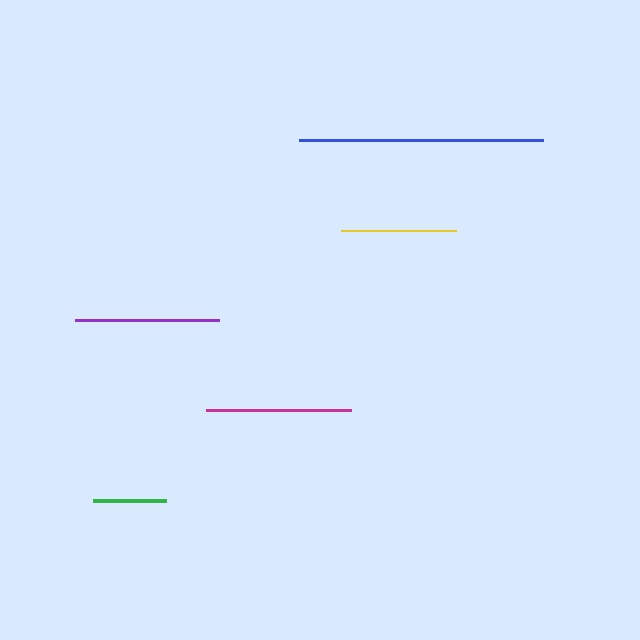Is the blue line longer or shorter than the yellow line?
The blue line is longer than the yellow line.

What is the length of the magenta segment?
The magenta segment is approximately 145 pixels long.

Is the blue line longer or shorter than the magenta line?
The blue line is longer than the magenta line.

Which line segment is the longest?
The blue line is the longest at approximately 243 pixels.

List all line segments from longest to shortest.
From longest to shortest: blue, magenta, purple, yellow, green.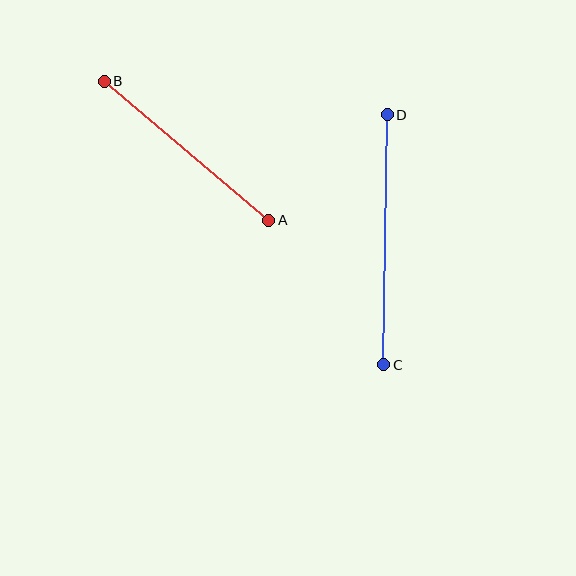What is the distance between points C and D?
The distance is approximately 250 pixels.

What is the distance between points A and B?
The distance is approximately 215 pixels.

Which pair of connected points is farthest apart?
Points C and D are farthest apart.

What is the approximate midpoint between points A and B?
The midpoint is at approximately (186, 151) pixels.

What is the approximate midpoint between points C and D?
The midpoint is at approximately (386, 240) pixels.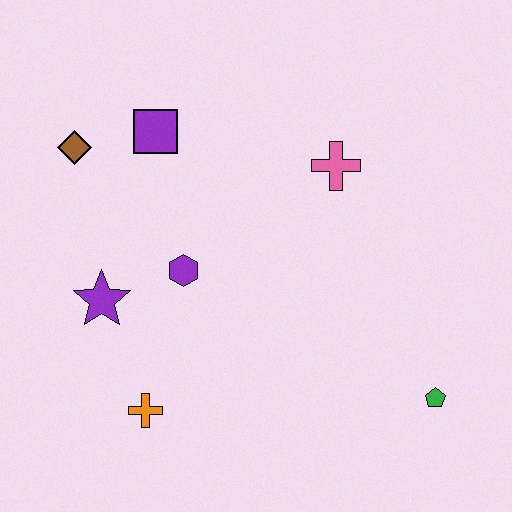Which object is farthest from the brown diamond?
The green pentagon is farthest from the brown diamond.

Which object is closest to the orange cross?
The purple star is closest to the orange cross.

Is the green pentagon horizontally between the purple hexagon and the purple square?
No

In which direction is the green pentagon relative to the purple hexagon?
The green pentagon is to the right of the purple hexagon.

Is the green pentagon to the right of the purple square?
Yes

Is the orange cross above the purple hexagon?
No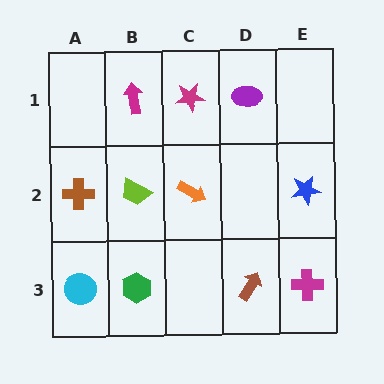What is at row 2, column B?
A lime trapezoid.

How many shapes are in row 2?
4 shapes.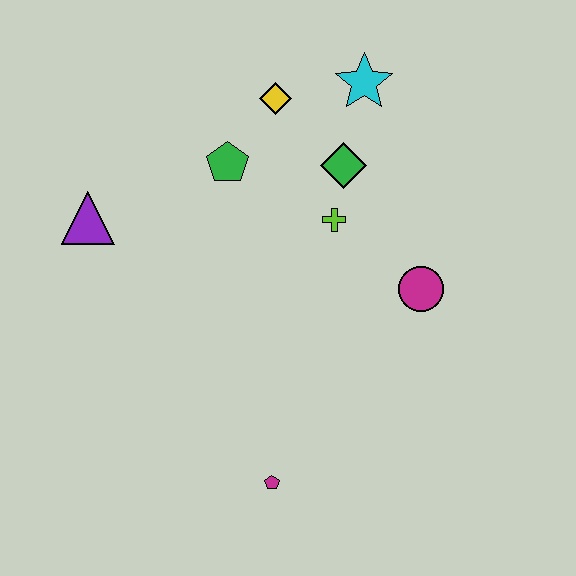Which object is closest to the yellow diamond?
The green pentagon is closest to the yellow diamond.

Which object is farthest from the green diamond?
The magenta pentagon is farthest from the green diamond.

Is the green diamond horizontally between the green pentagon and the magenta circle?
Yes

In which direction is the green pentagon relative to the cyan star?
The green pentagon is to the left of the cyan star.